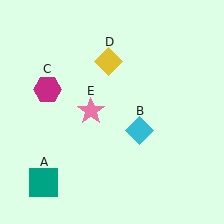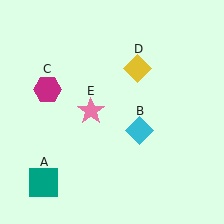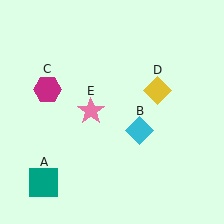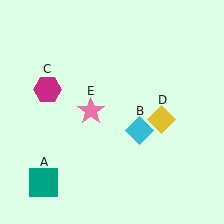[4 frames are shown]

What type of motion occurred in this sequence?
The yellow diamond (object D) rotated clockwise around the center of the scene.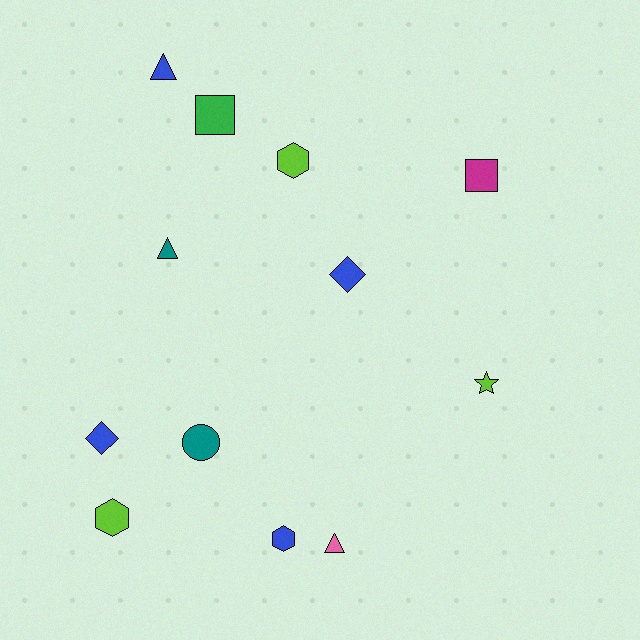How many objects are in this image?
There are 12 objects.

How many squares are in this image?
There are 2 squares.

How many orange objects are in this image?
There are no orange objects.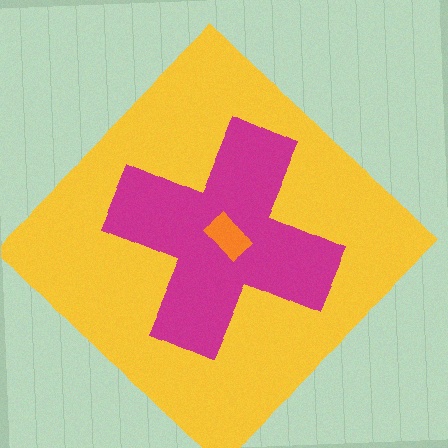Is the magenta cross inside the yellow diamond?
Yes.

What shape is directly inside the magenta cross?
The orange rectangle.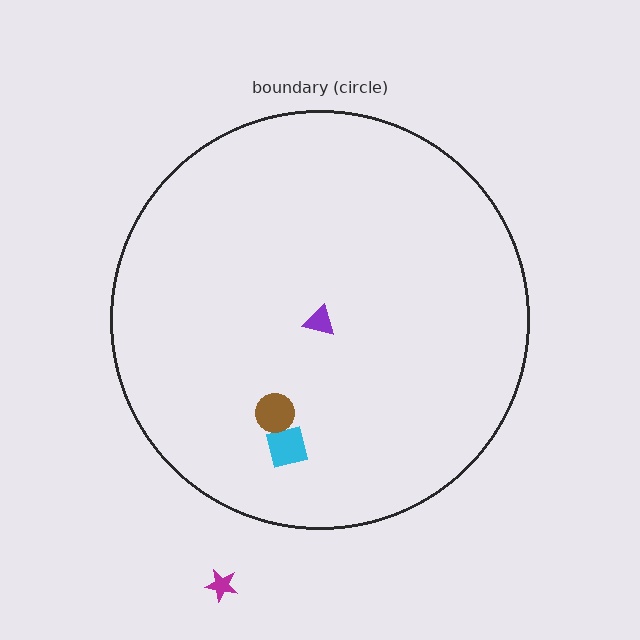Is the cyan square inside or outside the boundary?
Inside.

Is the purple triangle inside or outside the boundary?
Inside.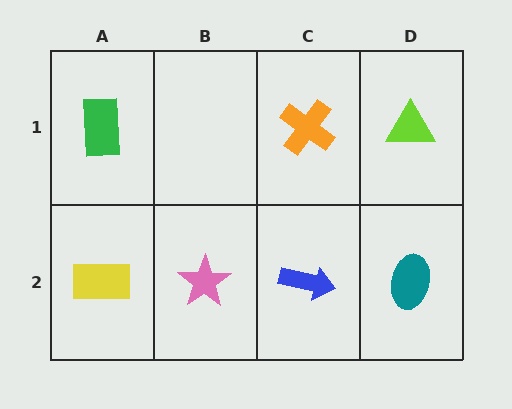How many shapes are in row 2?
4 shapes.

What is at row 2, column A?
A yellow rectangle.